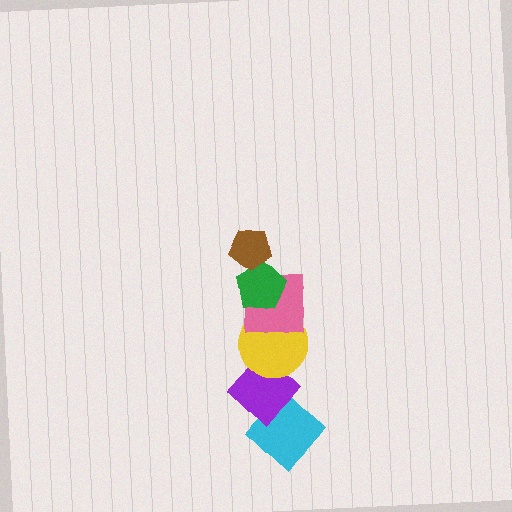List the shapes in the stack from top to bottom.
From top to bottom: the brown pentagon, the green pentagon, the pink square, the yellow circle, the purple diamond, the cyan diamond.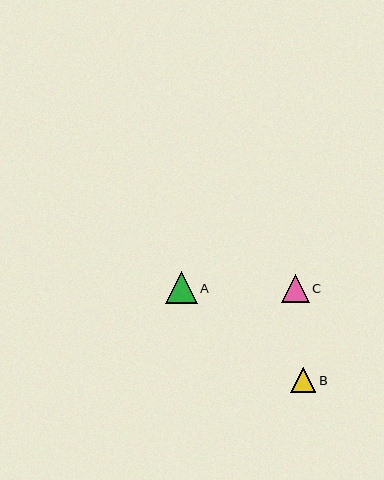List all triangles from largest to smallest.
From largest to smallest: A, C, B.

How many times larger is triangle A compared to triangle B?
Triangle A is approximately 1.2 times the size of triangle B.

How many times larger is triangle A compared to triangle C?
Triangle A is approximately 1.2 times the size of triangle C.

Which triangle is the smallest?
Triangle B is the smallest with a size of approximately 25 pixels.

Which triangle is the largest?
Triangle A is the largest with a size of approximately 32 pixels.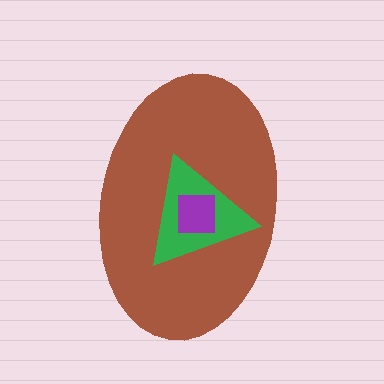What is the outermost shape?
The brown ellipse.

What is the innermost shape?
The purple square.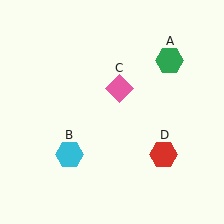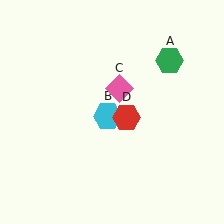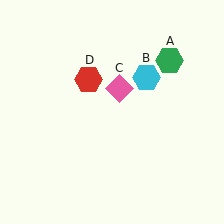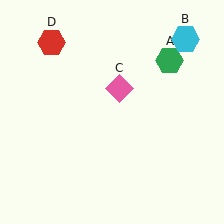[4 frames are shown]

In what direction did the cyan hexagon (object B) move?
The cyan hexagon (object B) moved up and to the right.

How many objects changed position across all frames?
2 objects changed position: cyan hexagon (object B), red hexagon (object D).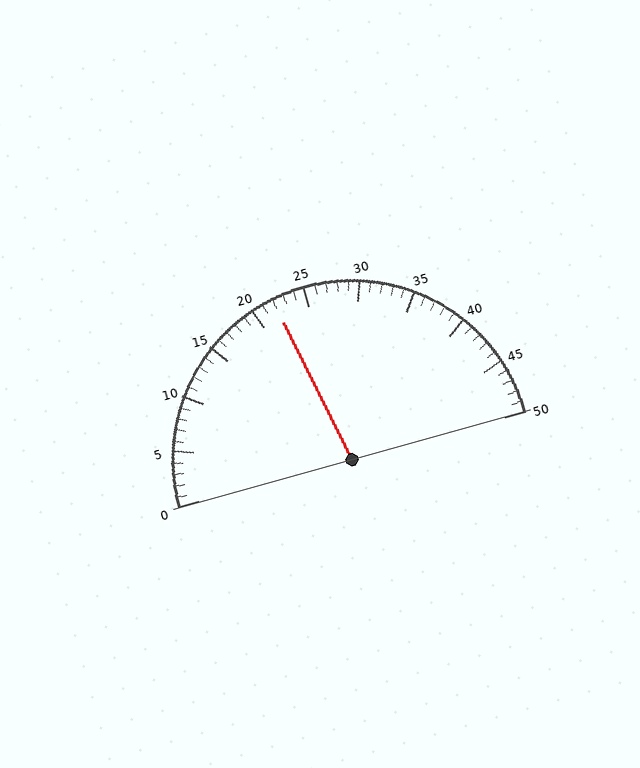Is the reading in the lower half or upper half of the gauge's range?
The reading is in the lower half of the range (0 to 50).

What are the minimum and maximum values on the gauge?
The gauge ranges from 0 to 50.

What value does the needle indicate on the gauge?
The needle indicates approximately 22.